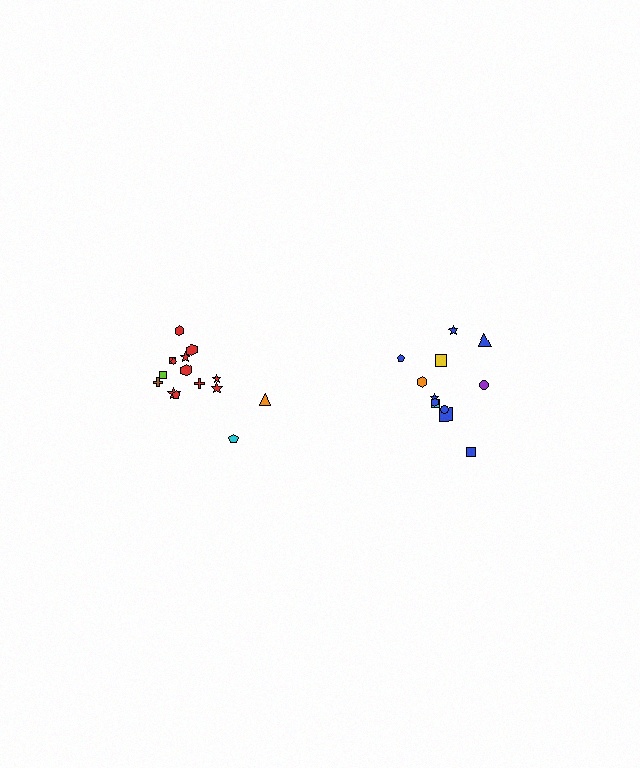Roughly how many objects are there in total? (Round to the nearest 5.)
Roughly 25 objects in total.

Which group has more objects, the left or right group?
The left group.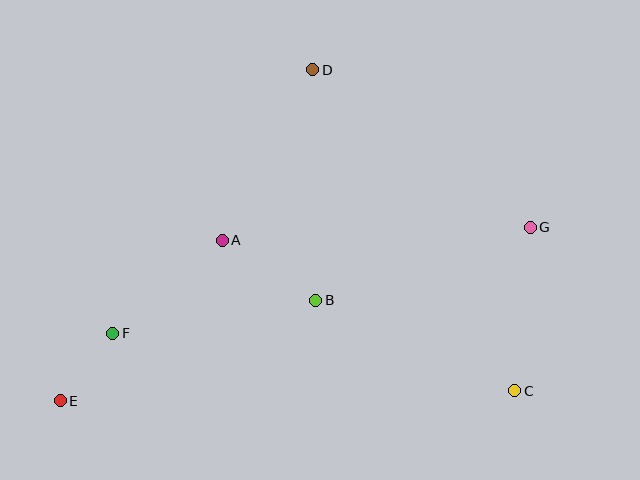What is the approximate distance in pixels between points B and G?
The distance between B and G is approximately 227 pixels.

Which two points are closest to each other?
Points E and F are closest to each other.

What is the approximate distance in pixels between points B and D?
The distance between B and D is approximately 231 pixels.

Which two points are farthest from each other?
Points E and G are farthest from each other.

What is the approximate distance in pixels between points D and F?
The distance between D and F is approximately 331 pixels.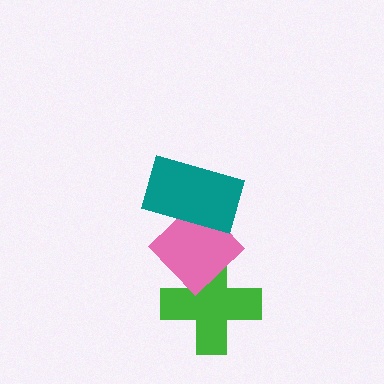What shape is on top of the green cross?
The pink diamond is on top of the green cross.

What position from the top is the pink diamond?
The pink diamond is 2nd from the top.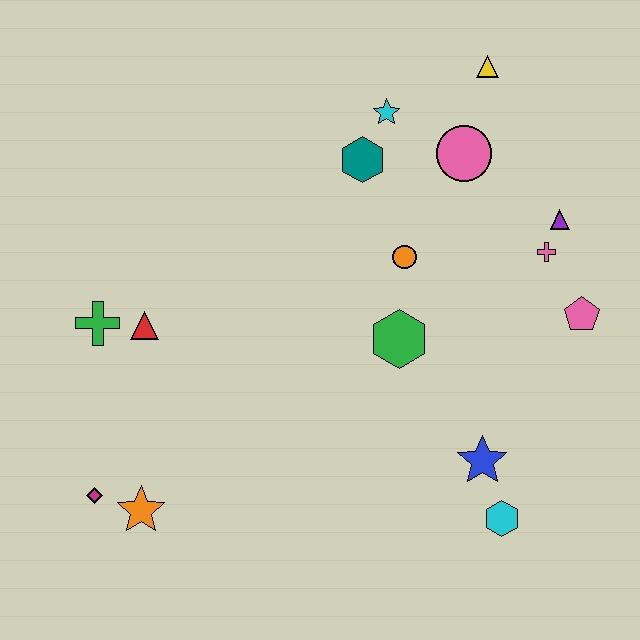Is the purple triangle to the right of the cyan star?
Yes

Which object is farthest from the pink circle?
The magenta diamond is farthest from the pink circle.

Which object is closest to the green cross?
The red triangle is closest to the green cross.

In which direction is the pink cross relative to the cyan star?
The pink cross is to the right of the cyan star.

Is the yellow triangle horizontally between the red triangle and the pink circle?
No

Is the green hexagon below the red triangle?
Yes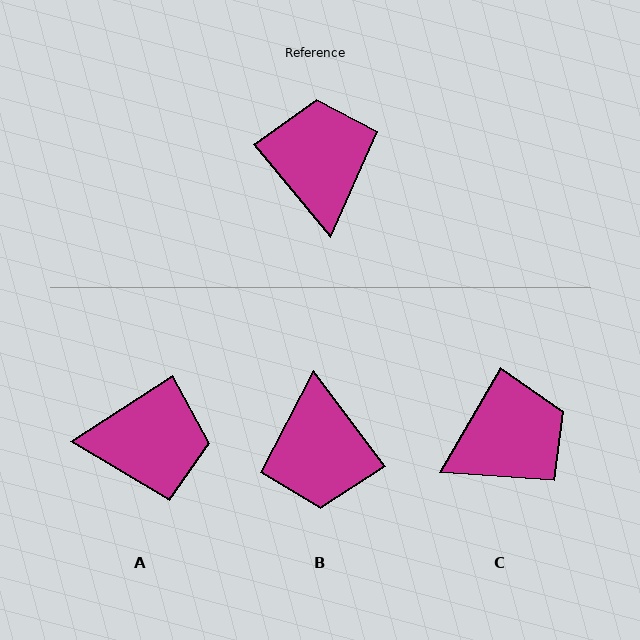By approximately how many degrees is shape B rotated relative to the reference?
Approximately 177 degrees counter-clockwise.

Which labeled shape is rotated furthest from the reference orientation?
B, about 177 degrees away.